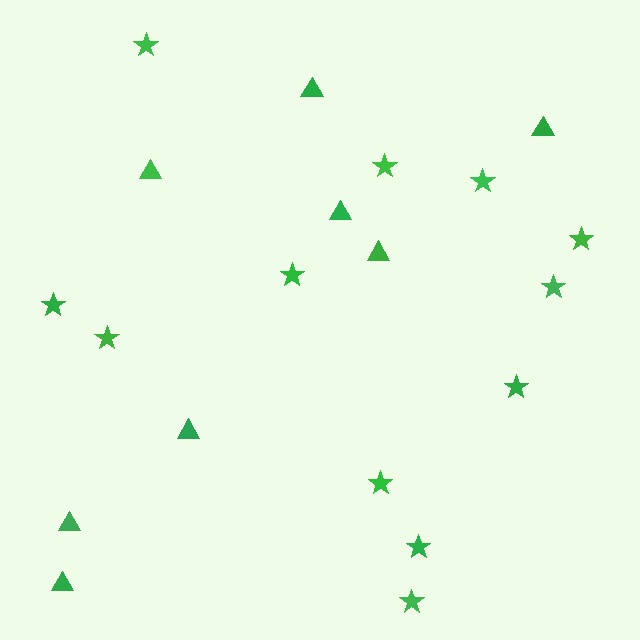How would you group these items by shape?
There are 2 groups: one group of triangles (8) and one group of stars (12).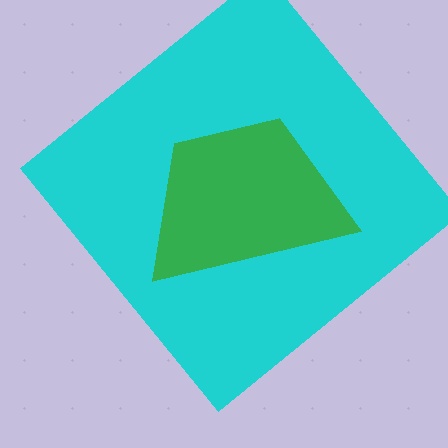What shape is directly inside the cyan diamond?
The green trapezoid.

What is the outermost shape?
The cyan diamond.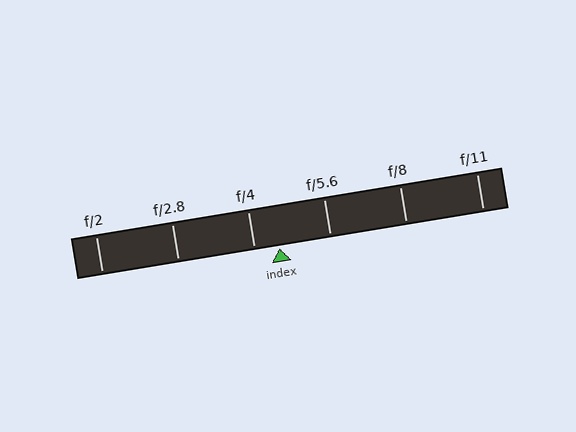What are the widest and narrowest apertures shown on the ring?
The widest aperture shown is f/2 and the narrowest is f/11.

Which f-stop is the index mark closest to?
The index mark is closest to f/4.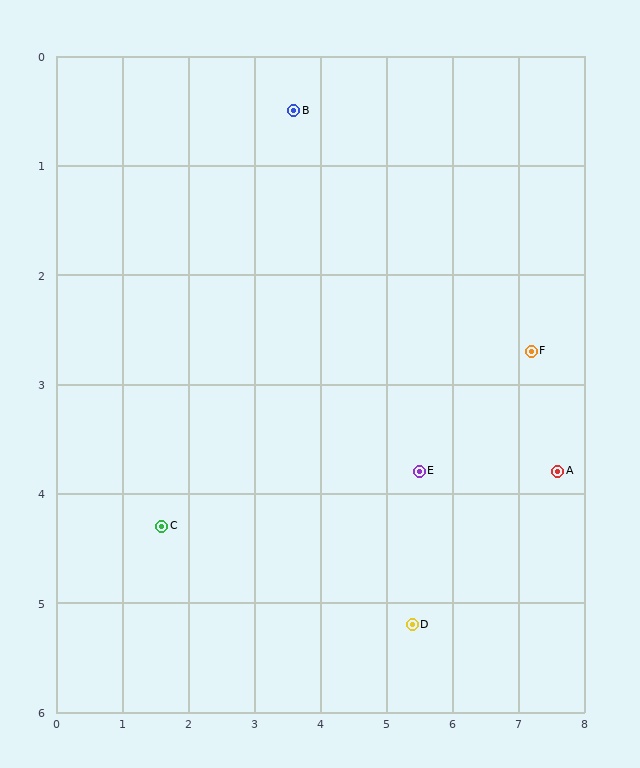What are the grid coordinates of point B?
Point B is at approximately (3.6, 0.5).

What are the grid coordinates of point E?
Point E is at approximately (5.5, 3.8).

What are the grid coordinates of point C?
Point C is at approximately (1.6, 4.3).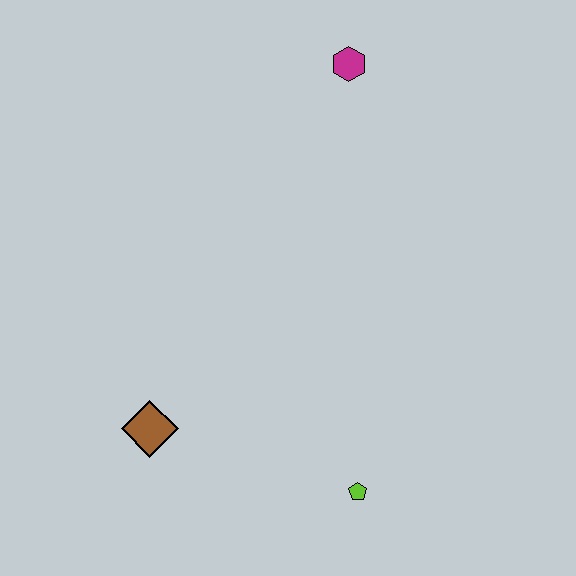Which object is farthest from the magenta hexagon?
The lime pentagon is farthest from the magenta hexagon.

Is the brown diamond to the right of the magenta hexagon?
No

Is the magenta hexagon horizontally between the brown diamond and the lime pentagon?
Yes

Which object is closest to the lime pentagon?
The brown diamond is closest to the lime pentagon.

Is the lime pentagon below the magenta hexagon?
Yes